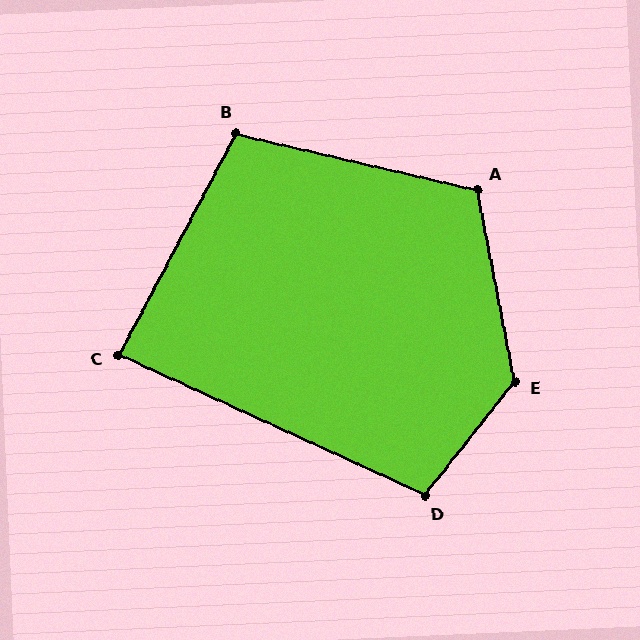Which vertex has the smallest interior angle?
C, at approximately 87 degrees.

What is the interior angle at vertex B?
Approximately 105 degrees (obtuse).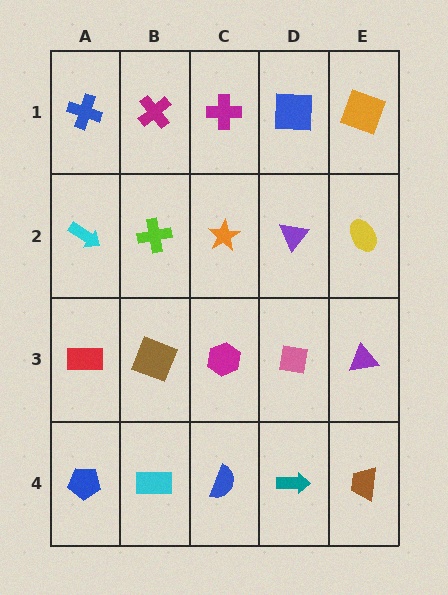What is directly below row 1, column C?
An orange star.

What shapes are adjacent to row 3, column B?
A lime cross (row 2, column B), a cyan rectangle (row 4, column B), a red rectangle (row 3, column A), a magenta hexagon (row 3, column C).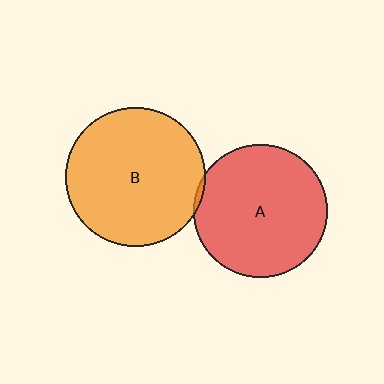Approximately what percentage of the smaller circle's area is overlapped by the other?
Approximately 5%.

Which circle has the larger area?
Circle B (orange).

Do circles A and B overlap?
Yes.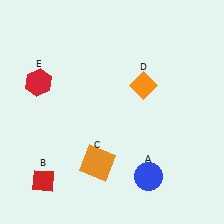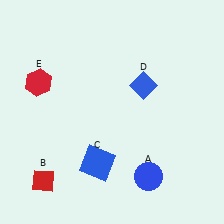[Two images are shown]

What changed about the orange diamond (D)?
In Image 1, D is orange. In Image 2, it changed to blue.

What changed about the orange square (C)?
In Image 1, C is orange. In Image 2, it changed to blue.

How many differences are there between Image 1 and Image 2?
There are 2 differences between the two images.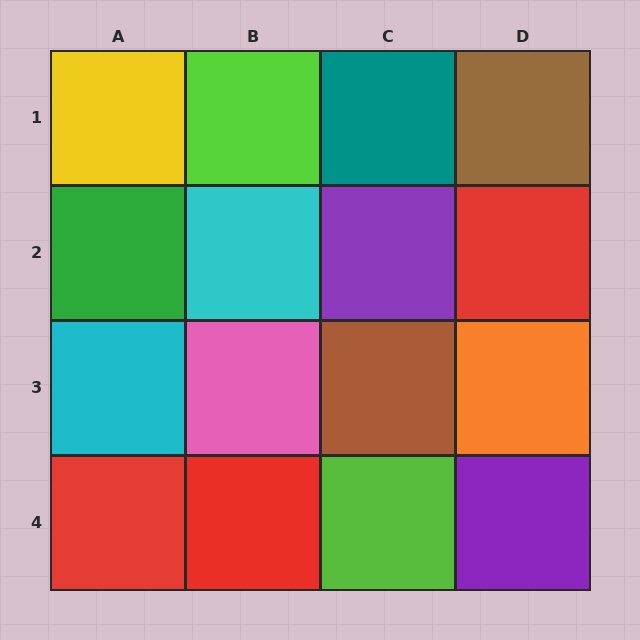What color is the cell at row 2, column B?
Cyan.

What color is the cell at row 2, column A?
Green.